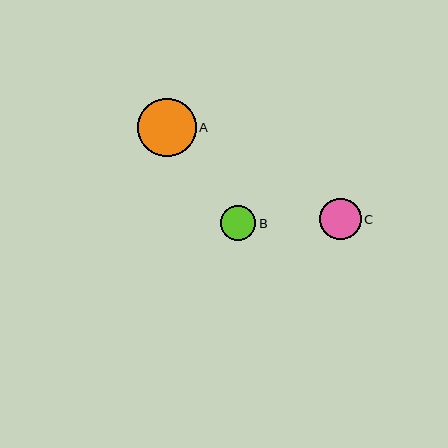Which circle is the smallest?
Circle B is the smallest with a size of approximately 35 pixels.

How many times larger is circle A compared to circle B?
Circle A is approximately 1.7 times the size of circle B.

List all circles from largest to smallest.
From largest to smallest: A, C, B.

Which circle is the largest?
Circle A is the largest with a size of approximately 59 pixels.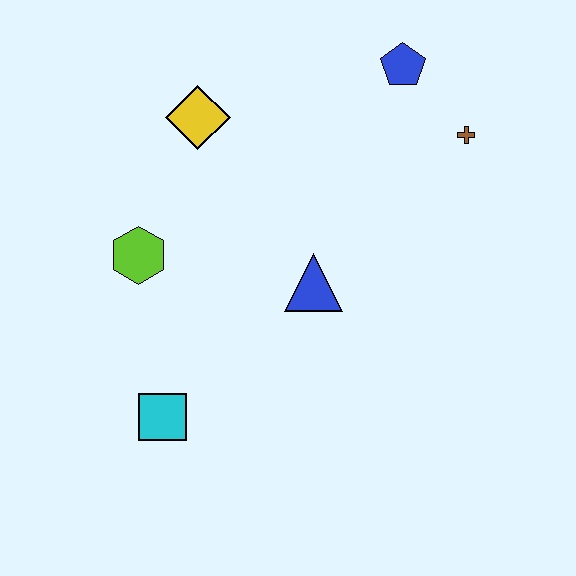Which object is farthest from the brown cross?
The cyan square is farthest from the brown cross.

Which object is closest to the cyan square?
The lime hexagon is closest to the cyan square.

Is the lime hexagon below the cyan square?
No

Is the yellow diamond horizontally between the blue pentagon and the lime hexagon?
Yes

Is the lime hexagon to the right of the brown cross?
No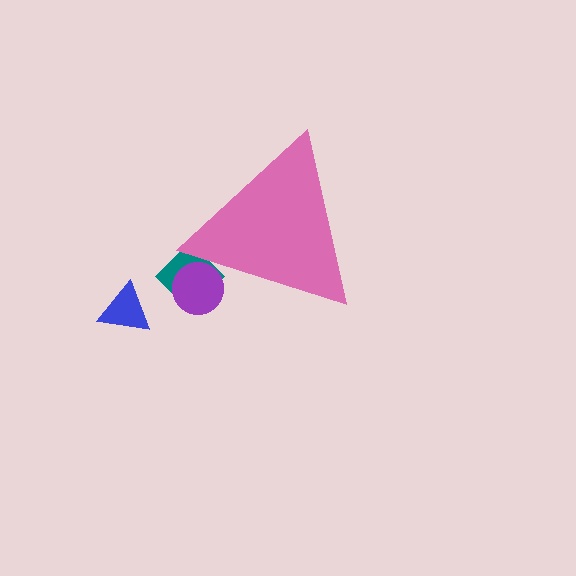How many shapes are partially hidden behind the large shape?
2 shapes are partially hidden.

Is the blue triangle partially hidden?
No, the blue triangle is fully visible.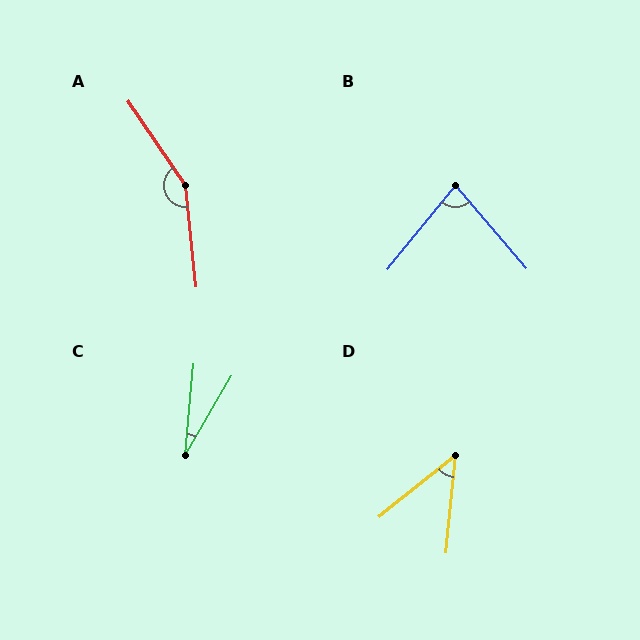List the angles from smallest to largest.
C (25°), D (46°), B (79°), A (152°).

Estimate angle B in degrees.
Approximately 79 degrees.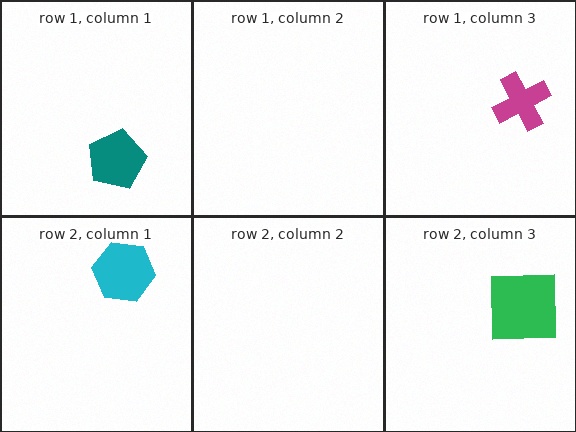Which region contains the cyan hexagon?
The row 2, column 1 region.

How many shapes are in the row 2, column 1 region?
1.